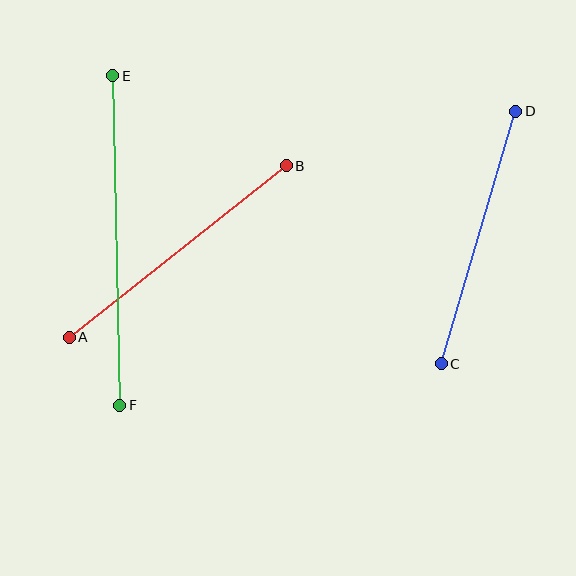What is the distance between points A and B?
The distance is approximately 277 pixels.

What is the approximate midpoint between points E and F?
The midpoint is at approximately (116, 240) pixels.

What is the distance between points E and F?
The distance is approximately 330 pixels.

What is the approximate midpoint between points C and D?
The midpoint is at approximately (479, 238) pixels.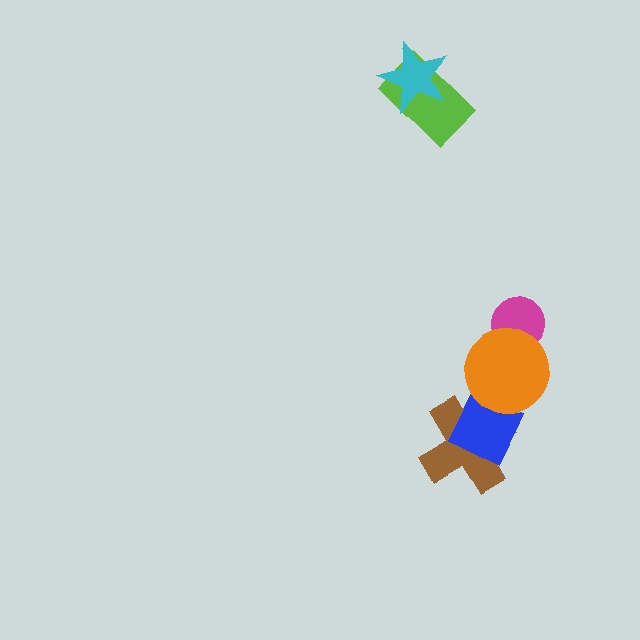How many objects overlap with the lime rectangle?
1 object overlaps with the lime rectangle.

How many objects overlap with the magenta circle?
1 object overlaps with the magenta circle.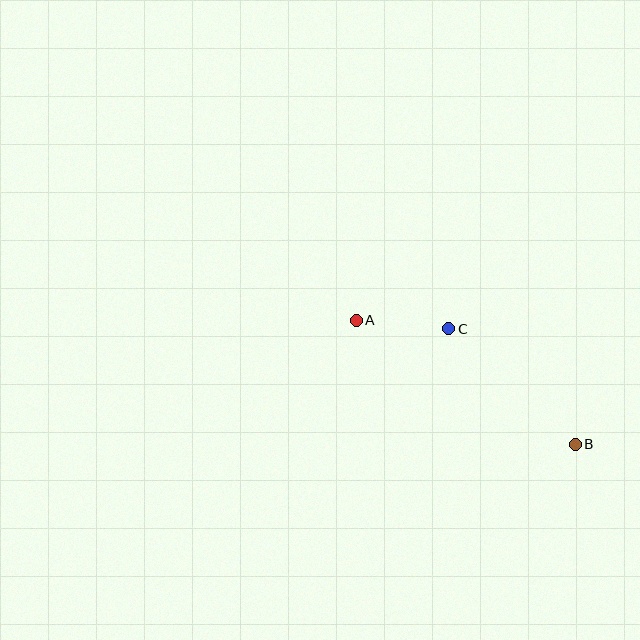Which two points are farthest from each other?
Points A and B are farthest from each other.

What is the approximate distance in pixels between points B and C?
The distance between B and C is approximately 172 pixels.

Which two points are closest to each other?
Points A and C are closest to each other.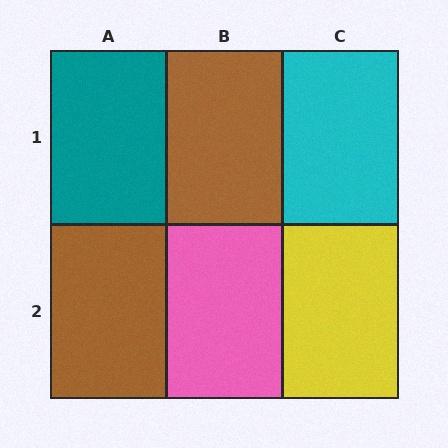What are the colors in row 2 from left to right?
Brown, pink, yellow.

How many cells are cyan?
1 cell is cyan.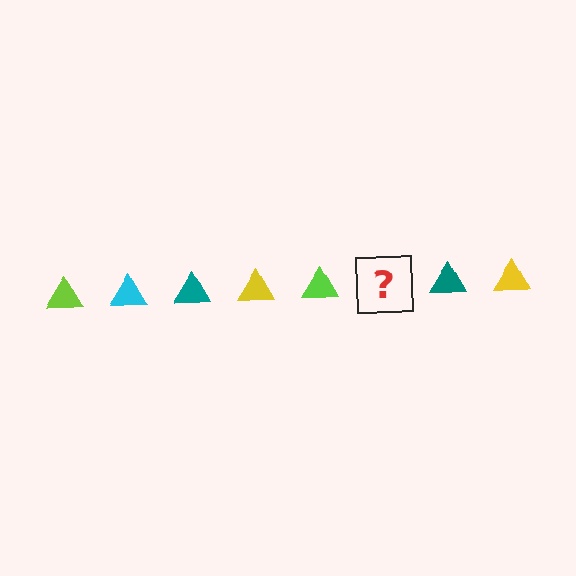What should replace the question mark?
The question mark should be replaced with a cyan triangle.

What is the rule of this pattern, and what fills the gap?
The rule is that the pattern cycles through lime, cyan, teal, yellow triangles. The gap should be filled with a cyan triangle.